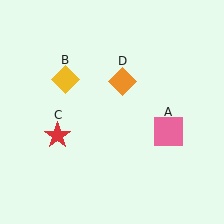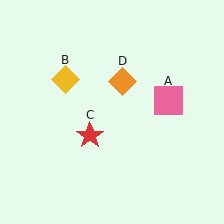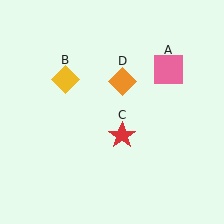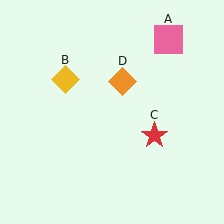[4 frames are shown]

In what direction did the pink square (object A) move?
The pink square (object A) moved up.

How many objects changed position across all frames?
2 objects changed position: pink square (object A), red star (object C).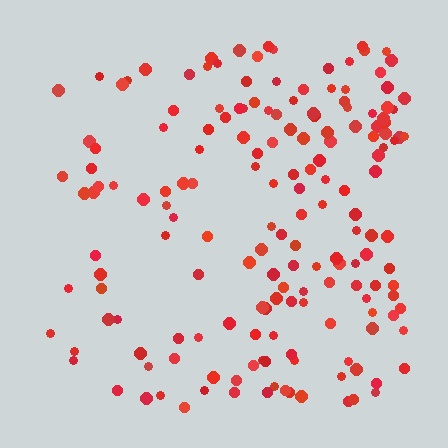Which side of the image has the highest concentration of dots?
The right.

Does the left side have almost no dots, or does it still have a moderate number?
Still a moderate number, just noticeably fewer than the right.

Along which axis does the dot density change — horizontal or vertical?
Horizontal.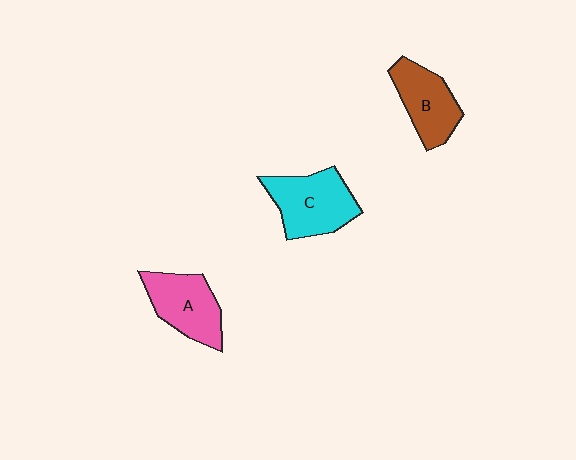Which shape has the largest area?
Shape C (cyan).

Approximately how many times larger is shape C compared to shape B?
Approximately 1.2 times.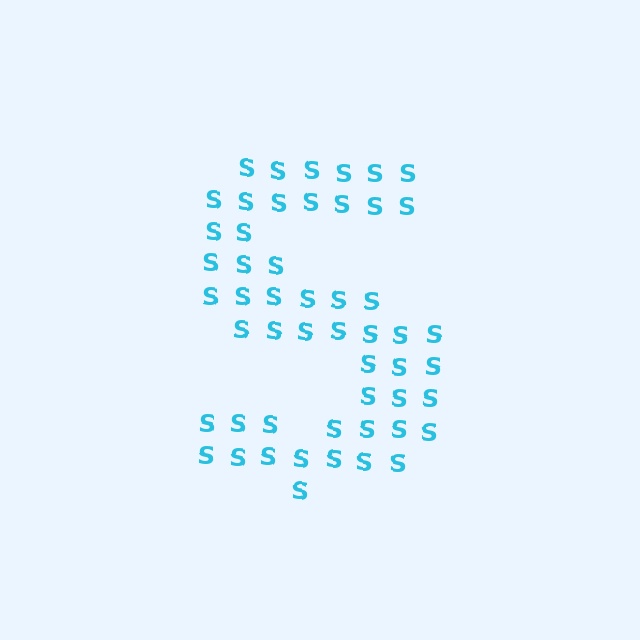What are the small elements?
The small elements are letter S's.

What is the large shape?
The large shape is the letter S.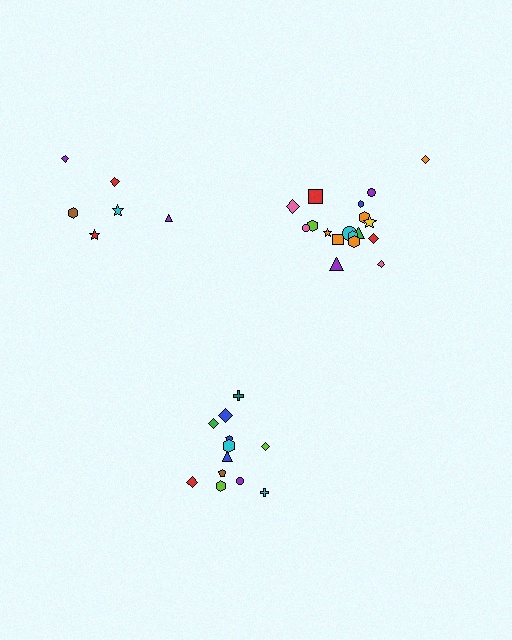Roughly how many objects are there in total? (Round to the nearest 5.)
Roughly 35 objects in total.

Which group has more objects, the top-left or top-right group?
The top-right group.